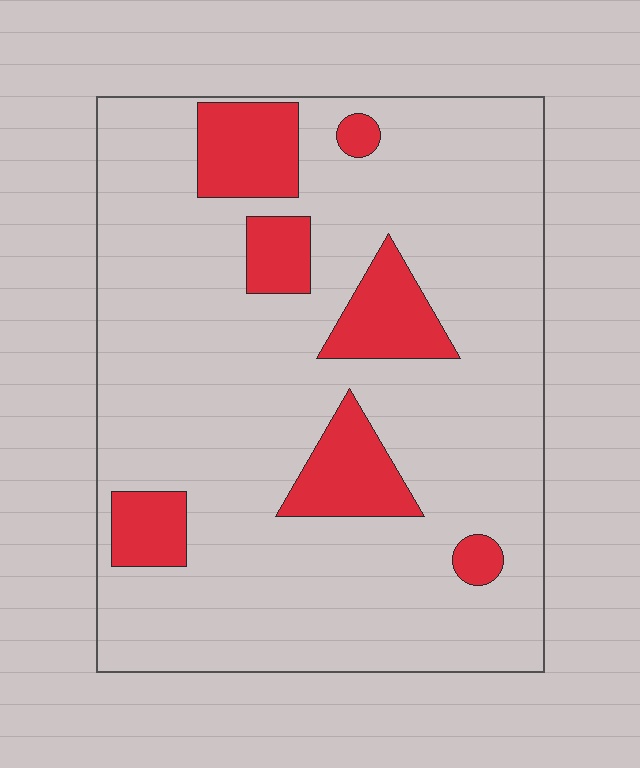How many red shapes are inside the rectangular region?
7.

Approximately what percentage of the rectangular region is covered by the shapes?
Approximately 15%.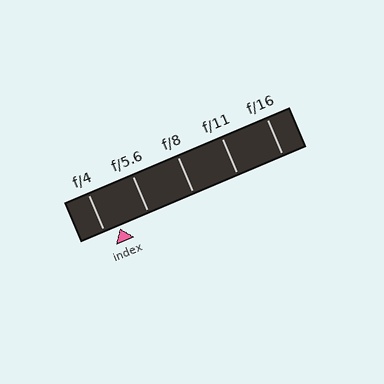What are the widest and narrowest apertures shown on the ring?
The widest aperture shown is f/4 and the narrowest is f/16.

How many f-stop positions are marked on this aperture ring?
There are 5 f-stop positions marked.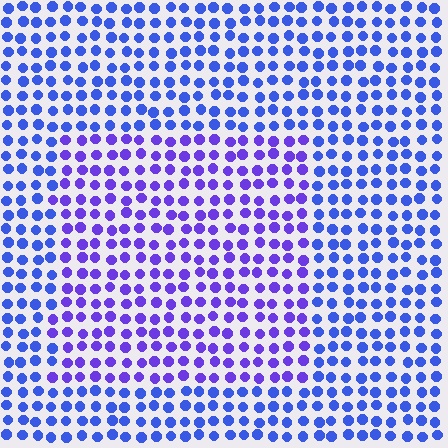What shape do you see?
I see a rectangle.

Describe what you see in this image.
The image is filled with small blue elements in a uniform arrangement. A rectangle-shaped region is visible where the elements are tinted to a slightly different hue, forming a subtle color boundary.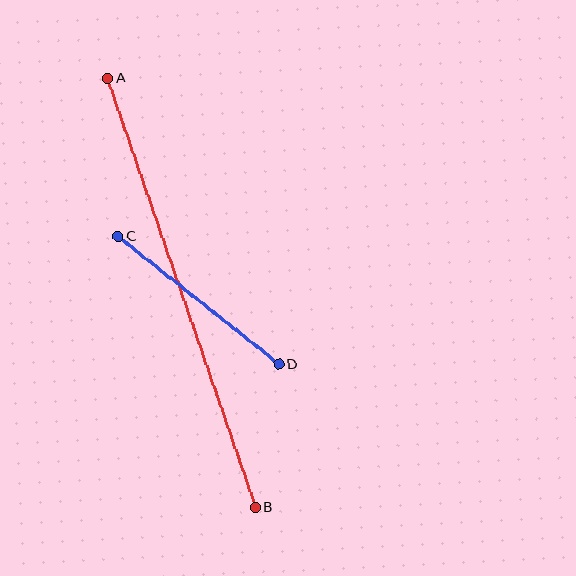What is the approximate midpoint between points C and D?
The midpoint is at approximately (198, 300) pixels.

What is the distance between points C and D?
The distance is approximately 205 pixels.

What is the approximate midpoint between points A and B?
The midpoint is at approximately (181, 293) pixels.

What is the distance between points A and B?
The distance is approximately 454 pixels.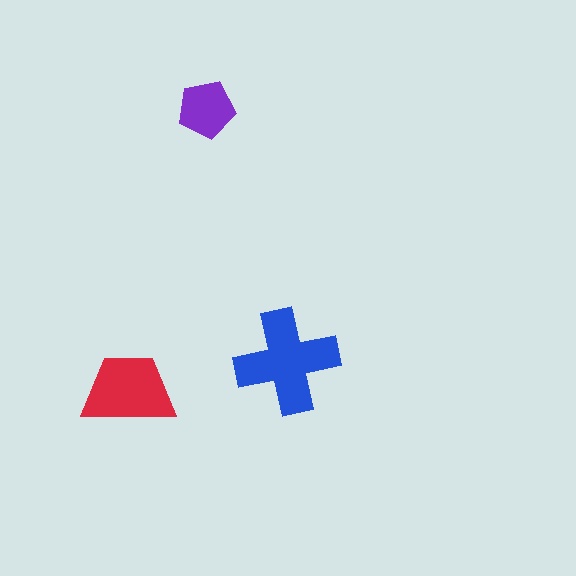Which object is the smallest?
The purple pentagon.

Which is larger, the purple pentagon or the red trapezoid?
The red trapezoid.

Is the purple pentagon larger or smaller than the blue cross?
Smaller.